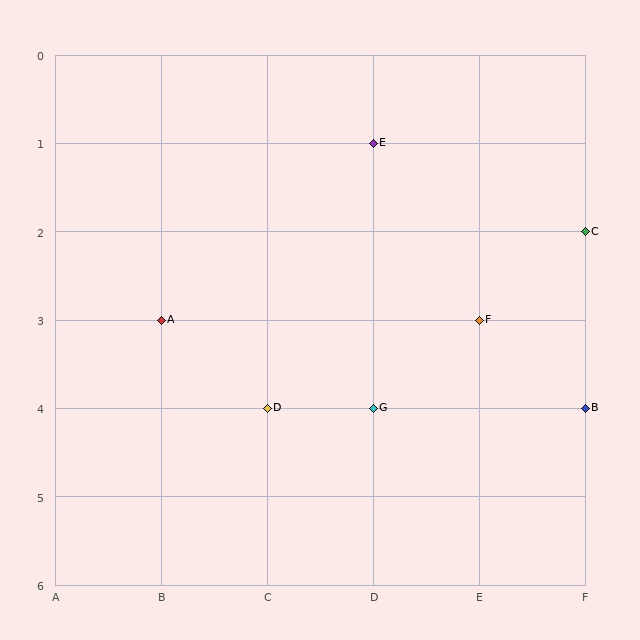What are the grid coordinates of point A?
Point A is at grid coordinates (B, 3).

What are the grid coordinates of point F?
Point F is at grid coordinates (E, 3).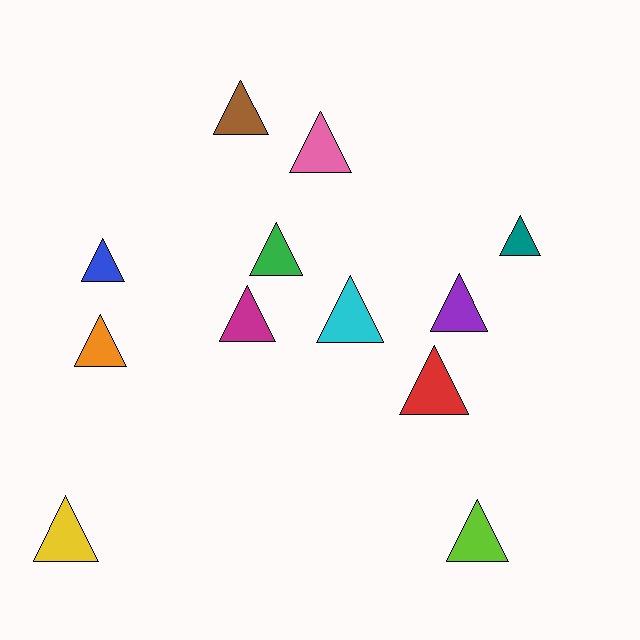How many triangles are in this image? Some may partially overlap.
There are 12 triangles.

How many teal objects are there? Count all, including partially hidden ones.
There is 1 teal object.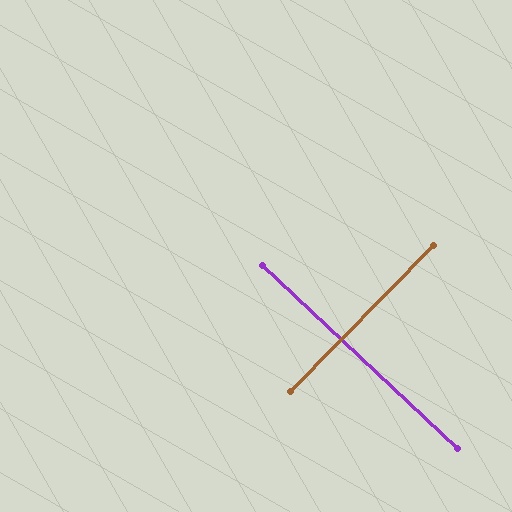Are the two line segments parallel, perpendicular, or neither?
Perpendicular — they meet at approximately 89°.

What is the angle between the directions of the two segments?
Approximately 89 degrees.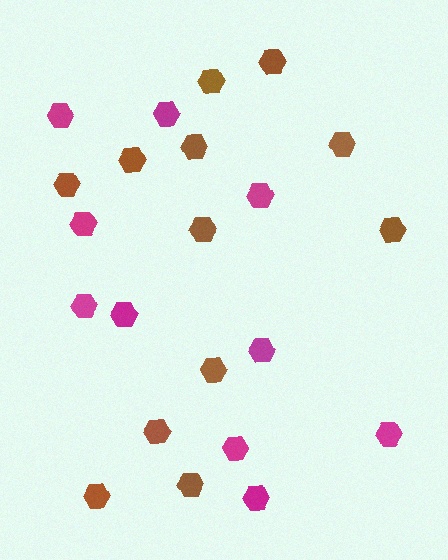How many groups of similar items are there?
There are 2 groups: one group of brown hexagons (12) and one group of magenta hexagons (10).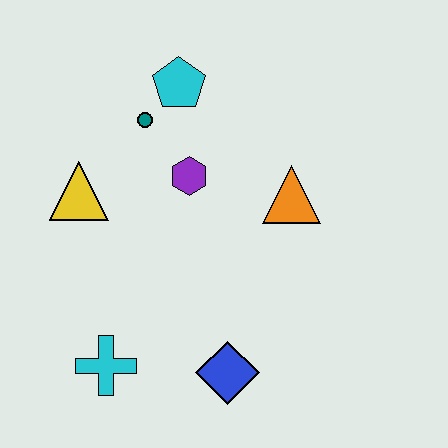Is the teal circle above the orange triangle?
Yes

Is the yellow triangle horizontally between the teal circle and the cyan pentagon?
No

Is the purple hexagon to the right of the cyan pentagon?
Yes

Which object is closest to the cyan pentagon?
The teal circle is closest to the cyan pentagon.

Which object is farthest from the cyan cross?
The cyan pentagon is farthest from the cyan cross.